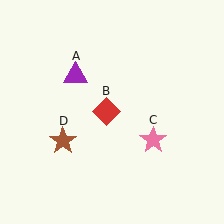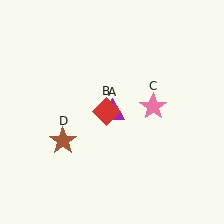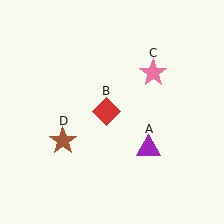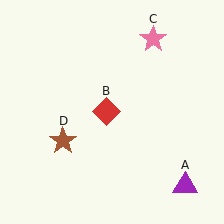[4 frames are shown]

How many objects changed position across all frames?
2 objects changed position: purple triangle (object A), pink star (object C).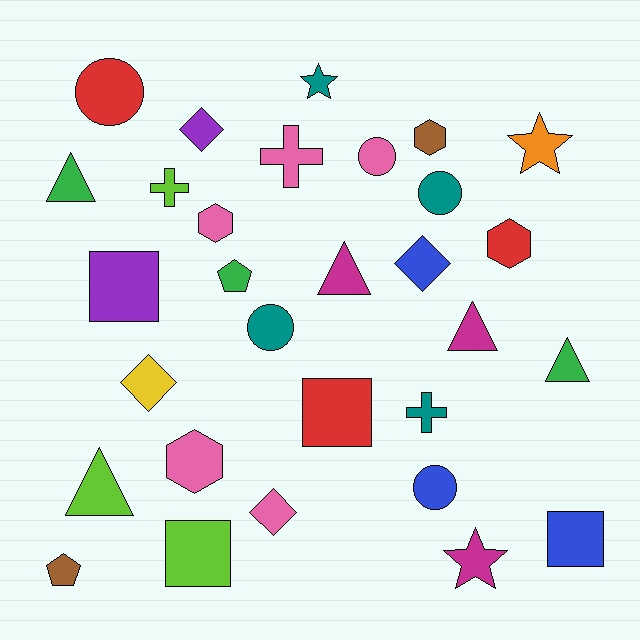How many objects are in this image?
There are 30 objects.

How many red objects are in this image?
There are 3 red objects.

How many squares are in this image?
There are 4 squares.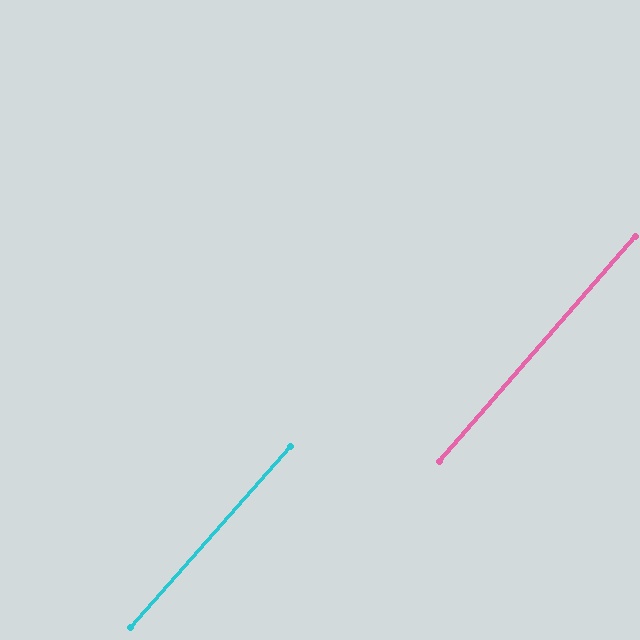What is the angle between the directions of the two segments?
Approximately 0 degrees.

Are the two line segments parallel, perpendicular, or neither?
Parallel — their directions differ by only 0.4°.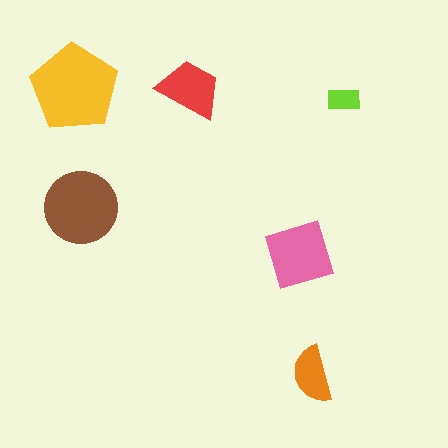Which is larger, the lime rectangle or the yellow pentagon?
The yellow pentagon.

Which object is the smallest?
The lime rectangle.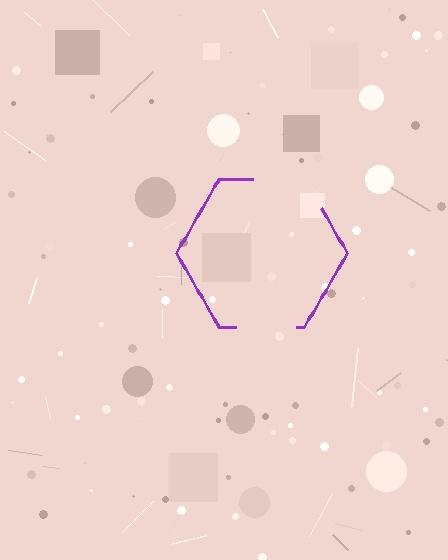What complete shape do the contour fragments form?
The contour fragments form a hexagon.